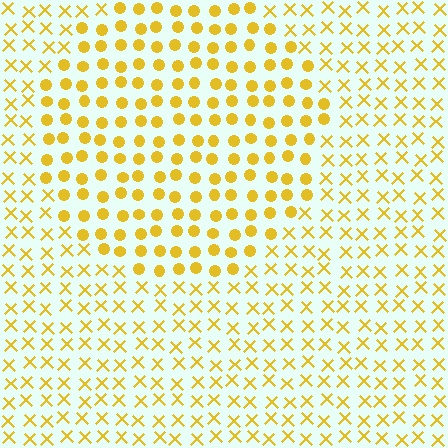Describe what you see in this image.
The image is filled with small yellow elements arranged in a uniform grid. A circle-shaped region contains circles, while the surrounding area contains X marks. The boundary is defined purely by the change in element shape.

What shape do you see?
I see a circle.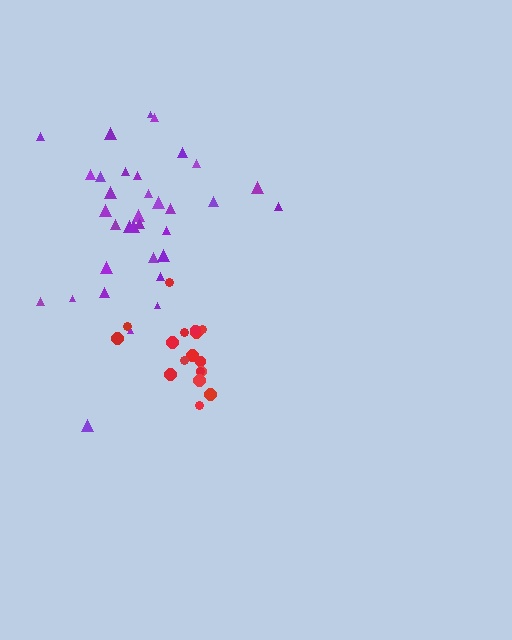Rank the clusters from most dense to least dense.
red, purple.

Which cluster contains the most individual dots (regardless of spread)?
Purple (34).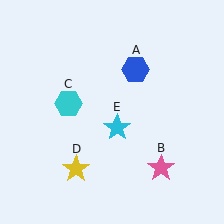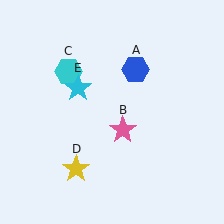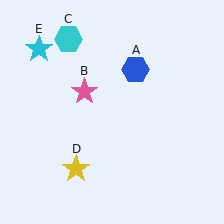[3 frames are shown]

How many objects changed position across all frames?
3 objects changed position: pink star (object B), cyan hexagon (object C), cyan star (object E).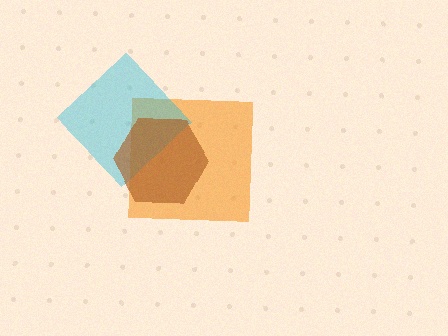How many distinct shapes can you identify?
There are 3 distinct shapes: an orange square, a cyan diamond, a brown hexagon.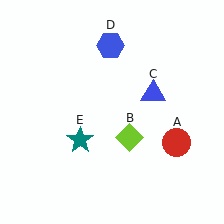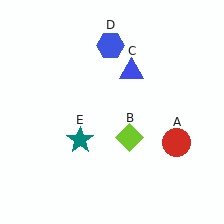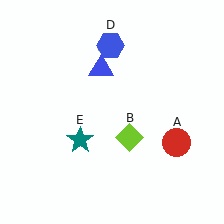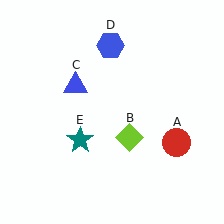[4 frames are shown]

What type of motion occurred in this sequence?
The blue triangle (object C) rotated counterclockwise around the center of the scene.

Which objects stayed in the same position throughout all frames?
Red circle (object A) and lime diamond (object B) and blue hexagon (object D) and teal star (object E) remained stationary.